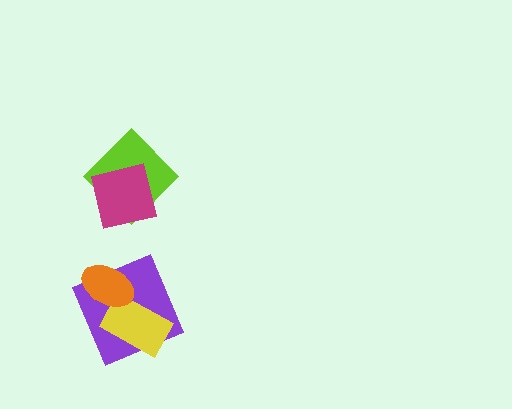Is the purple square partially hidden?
Yes, it is partially covered by another shape.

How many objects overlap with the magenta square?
1 object overlaps with the magenta square.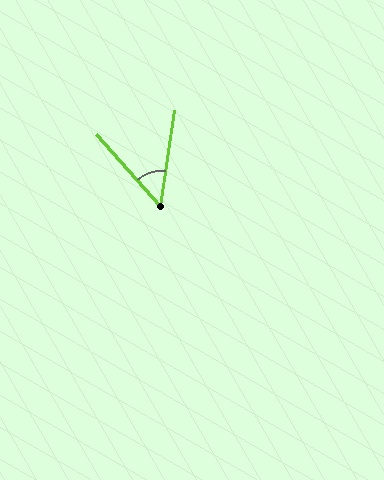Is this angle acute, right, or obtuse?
It is acute.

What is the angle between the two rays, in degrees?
Approximately 50 degrees.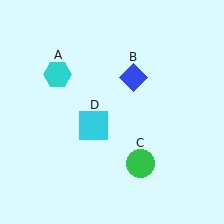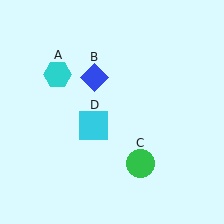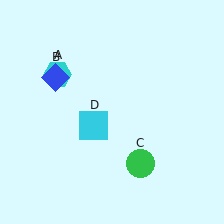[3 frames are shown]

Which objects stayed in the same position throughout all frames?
Cyan hexagon (object A) and green circle (object C) and cyan square (object D) remained stationary.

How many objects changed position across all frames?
1 object changed position: blue diamond (object B).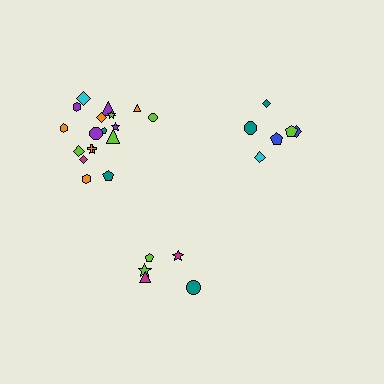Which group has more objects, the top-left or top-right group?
The top-left group.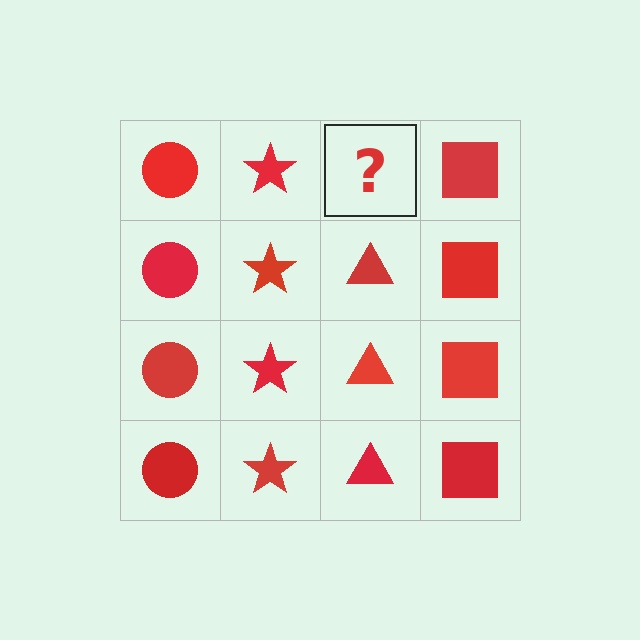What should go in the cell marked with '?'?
The missing cell should contain a red triangle.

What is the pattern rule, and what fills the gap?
The rule is that each column has a consistent shape. The gap should be filled with a red triangle.